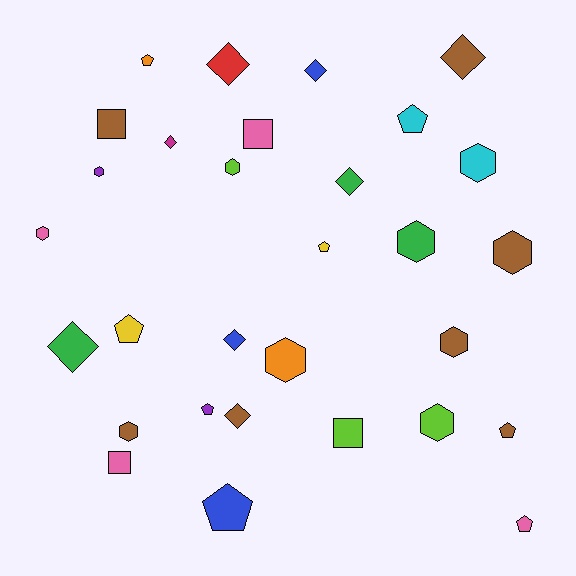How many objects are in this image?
There are 30 objects.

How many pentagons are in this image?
There are 8 pentagons.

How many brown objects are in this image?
There are 7 brown objects.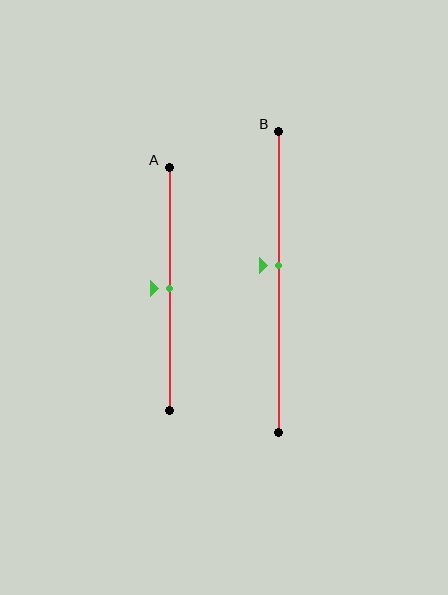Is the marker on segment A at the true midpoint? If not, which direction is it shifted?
Yes, the marker on segment A is at the true midpoint.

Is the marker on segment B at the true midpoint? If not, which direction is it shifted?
No, the marker on segment B is shifted upward by about 5% of the segment length.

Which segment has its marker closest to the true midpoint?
Segment A has its marker closest to the true midpoint.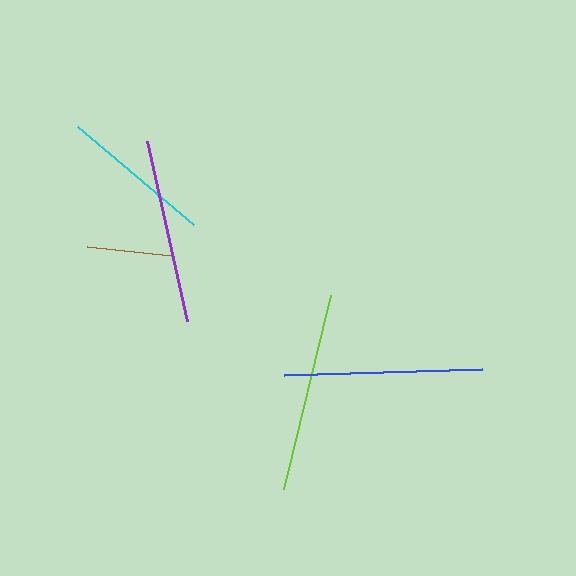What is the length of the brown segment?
The brown segment is approximately 84 pixels long.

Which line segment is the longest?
The lime line is the longest at approximately 199 pixels.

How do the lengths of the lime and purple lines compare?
The lime and purple lines are approximately the same length.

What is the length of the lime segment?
The lime segment is approximately 199 pixels long.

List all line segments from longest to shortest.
From longest to shortest: lime, blue, purple, cyan, brown.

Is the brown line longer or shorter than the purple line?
The purple line is longer than the brown line.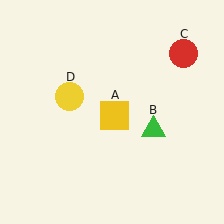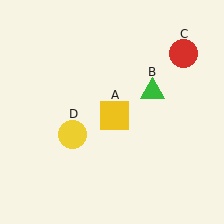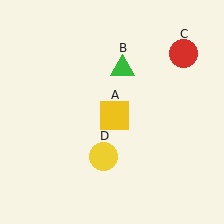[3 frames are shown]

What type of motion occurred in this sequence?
The green triangle (object B), yellow circle (object D) rotated counterclockwise around the center of the scene.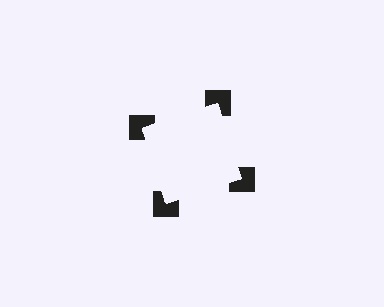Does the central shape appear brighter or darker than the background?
It typically appears slightly brighter than the background, even though no actual brightness change is drawn.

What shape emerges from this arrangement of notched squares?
An illusory square — its edges are inferred from the aligned wedge cuts in the notched squares, not physically drawn.